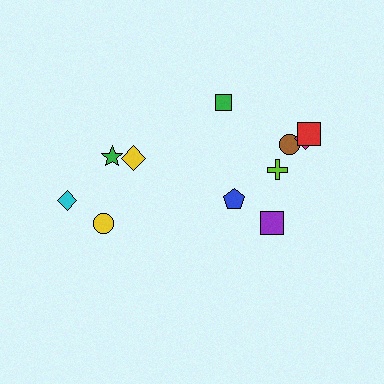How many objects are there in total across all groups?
There are 11 objects.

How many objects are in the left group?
There are 4 objects.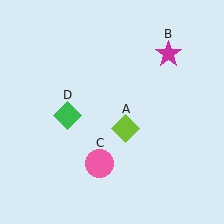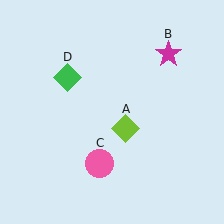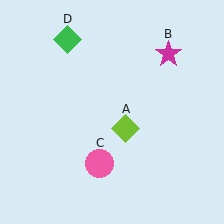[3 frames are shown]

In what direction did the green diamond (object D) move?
The green diamond (object D) moved up.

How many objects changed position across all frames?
1 object changed position: green diamond (object D).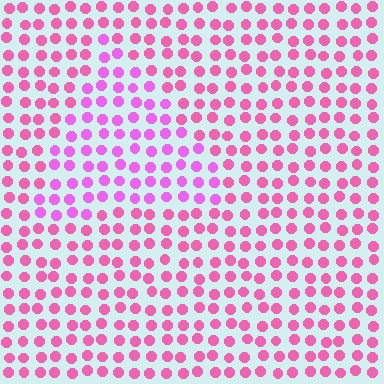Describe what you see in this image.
The image is filled with small pink elements in a uniform arrangement. A triangle-shaped region is visible where the elements are tinted to a slightly different hue, forming a subtle color boundary.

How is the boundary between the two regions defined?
The boundary is defined purely by a slight shift in hue (about 28 degrees). Spacing, size, and orientation are identical on both sides.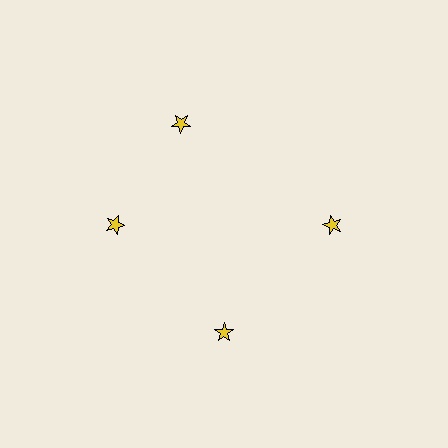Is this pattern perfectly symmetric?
No. The 4 yellow stars are arranged in a ring, but one element near the 12 o'clock position is rotated out of alignment along the ring, breaking the 4-fold rotational symmetry.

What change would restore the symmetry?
The symmetry would be restored by rotating it back into even spacing with its neighbors so that all 4 stars sit at equal angles and equal distance from the center.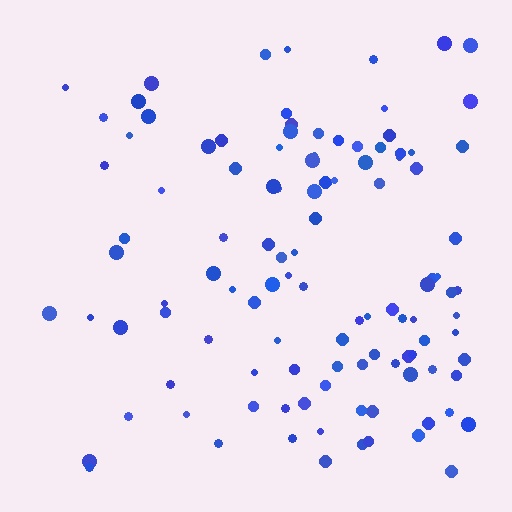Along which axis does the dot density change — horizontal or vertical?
Horizontal.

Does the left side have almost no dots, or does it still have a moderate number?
Still a moderate number, just noticeably fewer than the right.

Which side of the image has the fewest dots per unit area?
The left.